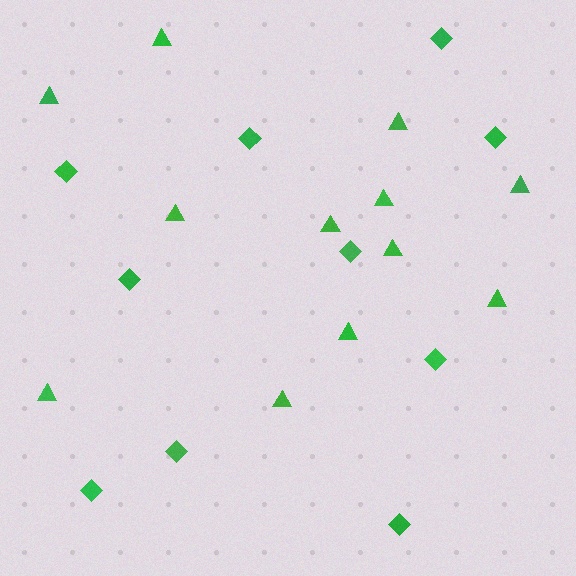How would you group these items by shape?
There are 2 groups: one group of diamonds (10) and one group of triangles (12).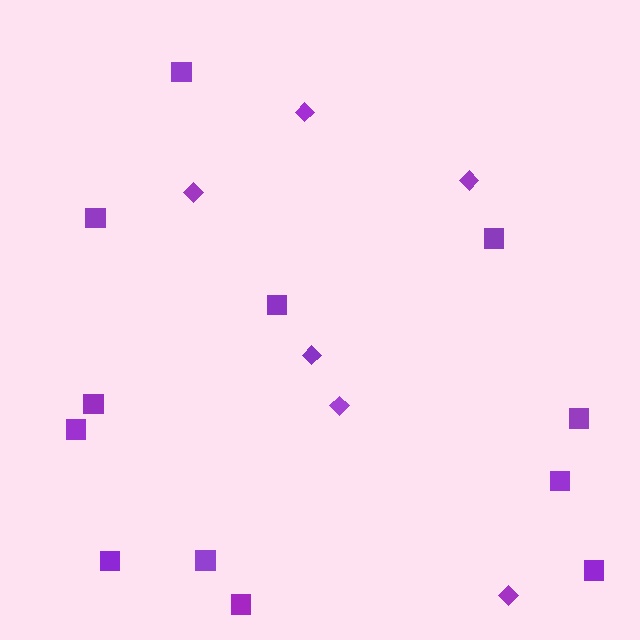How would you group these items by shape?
There are 2 groups: one group of squares (12) and one group of diamonds (6).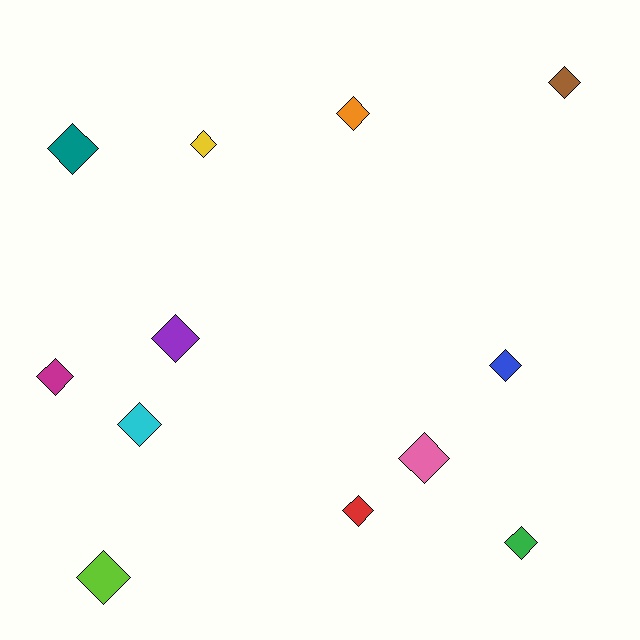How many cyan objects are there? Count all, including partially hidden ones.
There is 1 cyan object.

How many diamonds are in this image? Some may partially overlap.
There are 12 diamonds.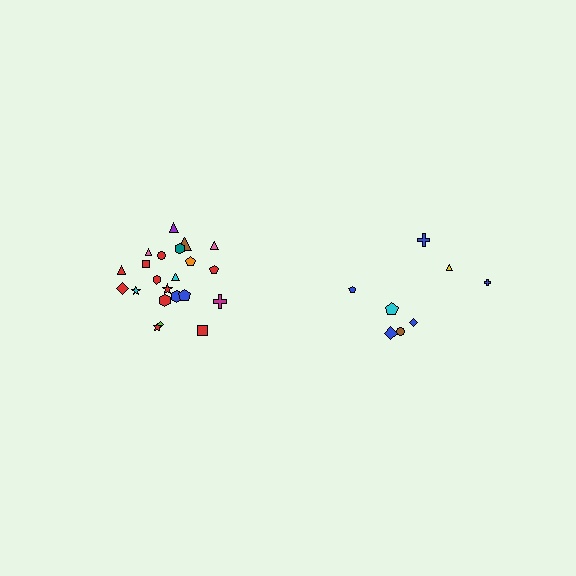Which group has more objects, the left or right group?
The left group.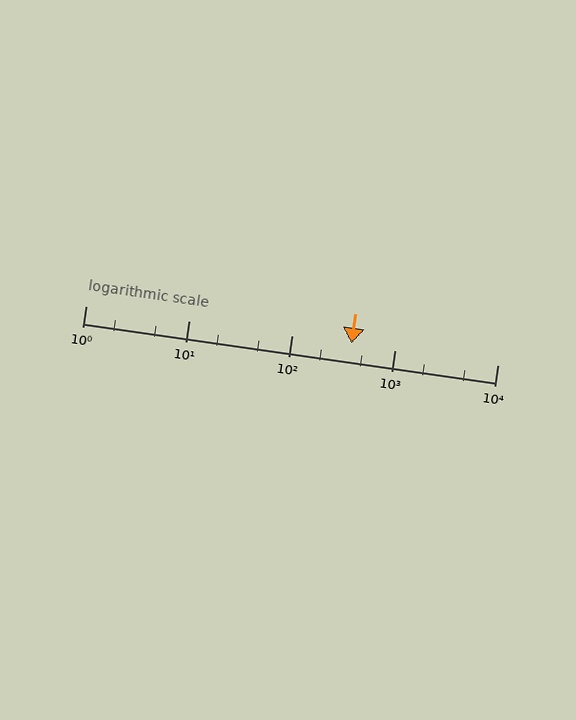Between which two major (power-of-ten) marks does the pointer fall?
The pointer is between 100 and 1000.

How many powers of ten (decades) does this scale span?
The scale spans 4 decades, from 1 to 10000.